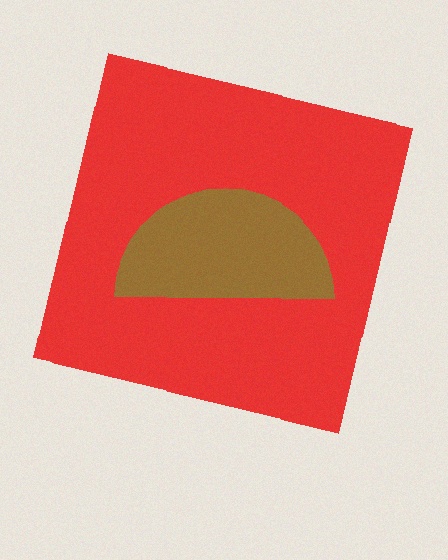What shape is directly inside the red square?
The brown semicircle.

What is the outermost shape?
The red square.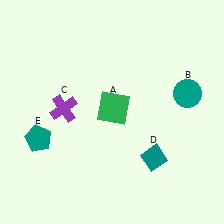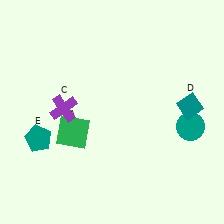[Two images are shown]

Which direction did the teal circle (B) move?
The teal circle (B) moved down.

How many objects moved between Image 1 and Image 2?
3 objects moved between the two images.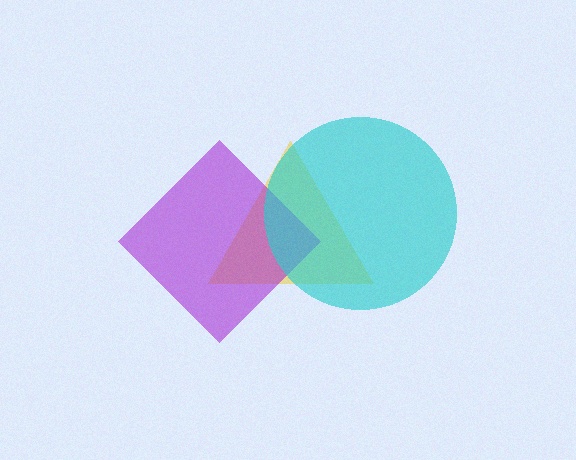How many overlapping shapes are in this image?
There are 3 overlapping shapes in the image.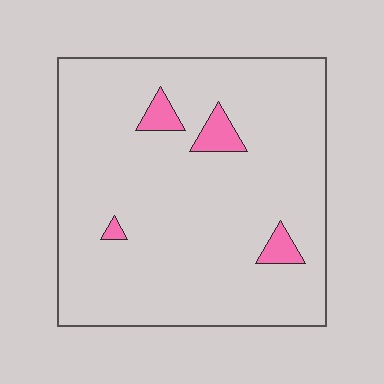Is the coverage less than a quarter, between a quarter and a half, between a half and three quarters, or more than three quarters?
Less than a quarter.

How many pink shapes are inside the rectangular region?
4.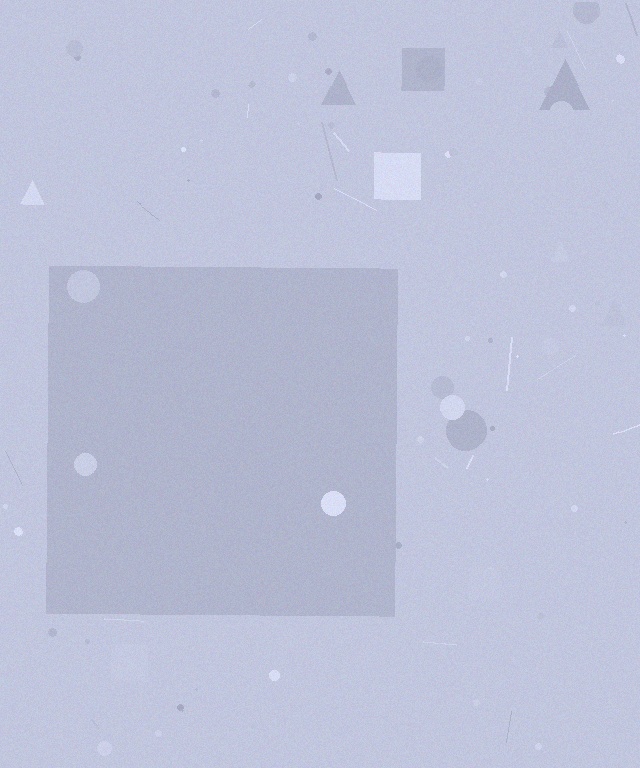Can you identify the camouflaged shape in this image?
The camouflaged shape is a square.